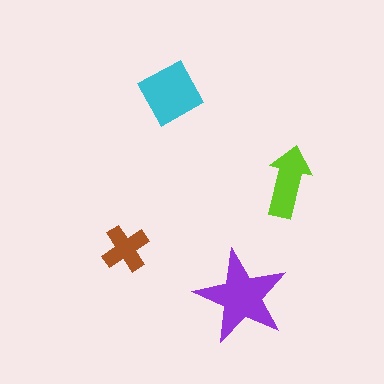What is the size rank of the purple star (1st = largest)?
1st.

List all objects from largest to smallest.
The purple star, the cyan diamond, the lime arrow, the brown cross.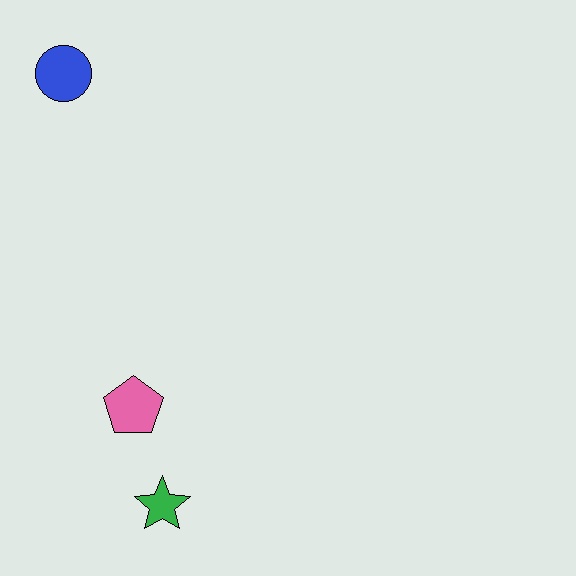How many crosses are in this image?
There are no crosses.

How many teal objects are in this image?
There are no teal objects.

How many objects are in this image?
There are 3 objects.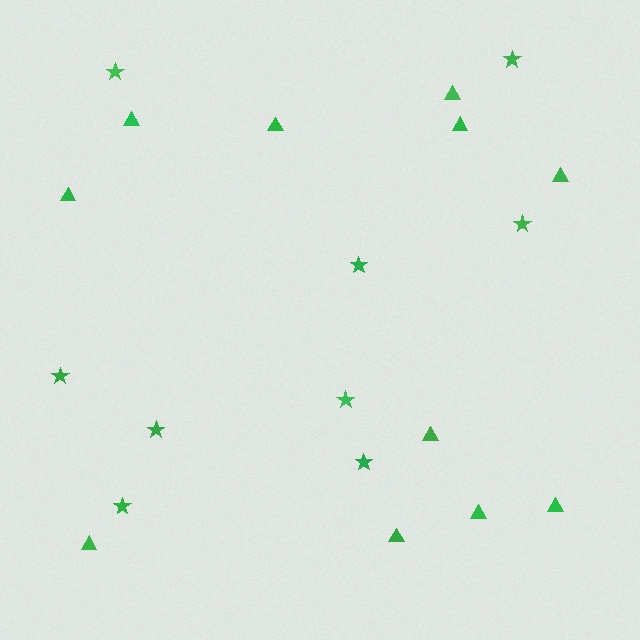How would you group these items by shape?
There are 2 groups: one group of stars (9) and one group of triangles (11).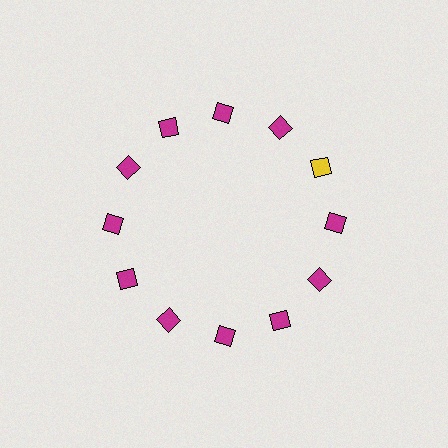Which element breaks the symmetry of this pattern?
The yellow diamond at roughly the 2 o'clock position breaks the symmetry. All other shapes are magenta diamonds.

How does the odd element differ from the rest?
It has a different color: yellow instead of magenta.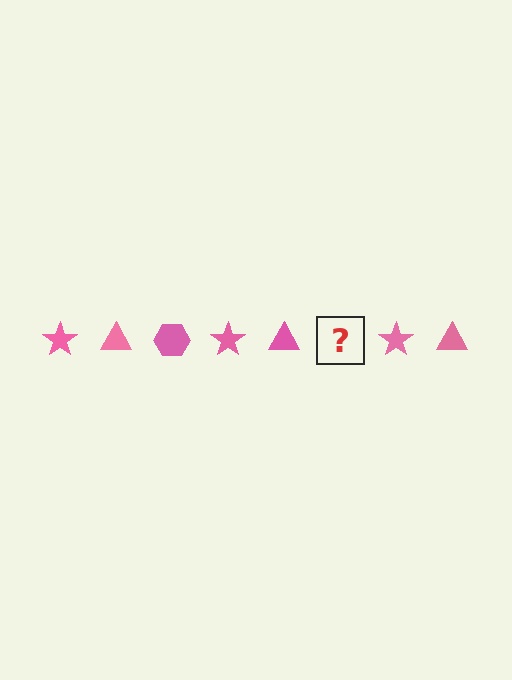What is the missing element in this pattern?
The missing element is a pink hexagon.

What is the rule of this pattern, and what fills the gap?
The rule is that the pattern cycles through star, triangle, hexagon shapes in pink. The gap should be filled with a pink hexagon.